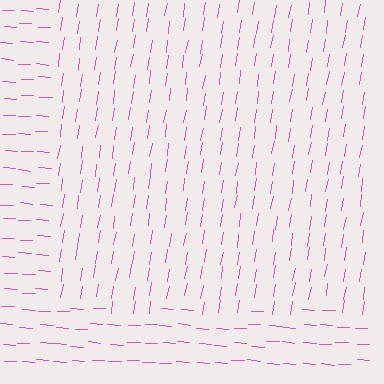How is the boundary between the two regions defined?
The boundary is defined purely by a change in line orientation (approximately 84 degrees difference). All lines are the same color and thickness.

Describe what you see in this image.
The image is filled with small pink line segments. A rectangle region in the image has lines oriented differently from the surrounding lines, creating a visible texture boundary.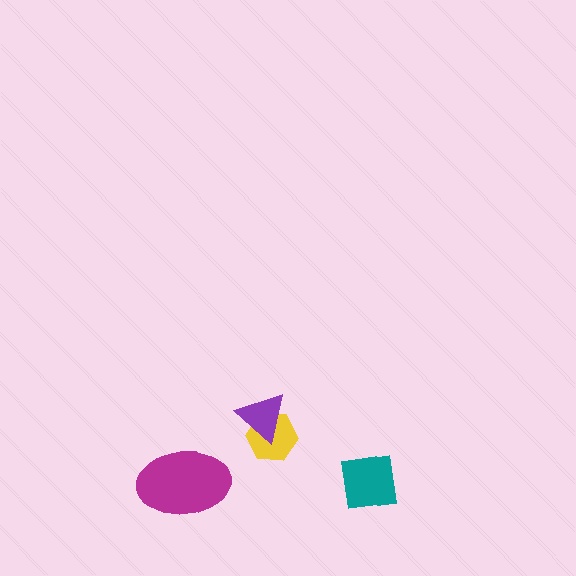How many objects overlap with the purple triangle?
1 object overlaps with the purple triangle.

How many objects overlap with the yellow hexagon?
1 object overlaps with the yellow hexagon.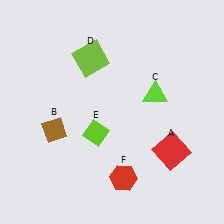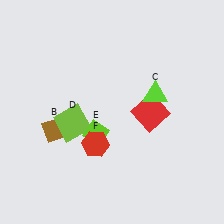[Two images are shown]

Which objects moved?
The objects that moved are: the red square (A), the lime square (D), the red hexagon (F).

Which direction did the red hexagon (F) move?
The red hexagon (F) moved up.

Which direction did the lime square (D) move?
The lime square (D) moved down.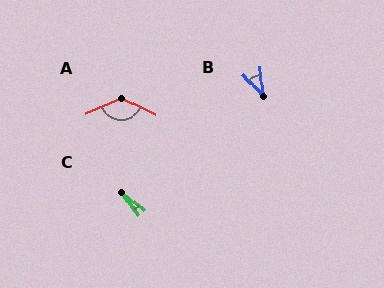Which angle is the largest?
A, at approximately 129 degrees.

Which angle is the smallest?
C, at approximately 17 degrees.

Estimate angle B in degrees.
Approximately 37 degrees.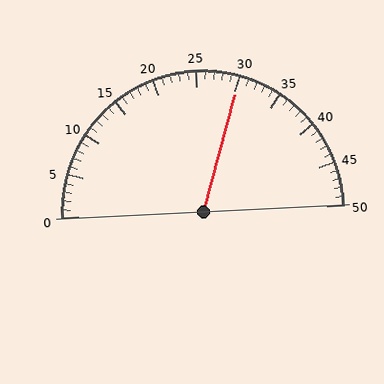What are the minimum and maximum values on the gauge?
The gauge ranges from 0 to 50.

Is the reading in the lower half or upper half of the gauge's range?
The reading is in the upper half of the range (0 to 50).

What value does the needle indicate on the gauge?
The needle indicates approximately 30.